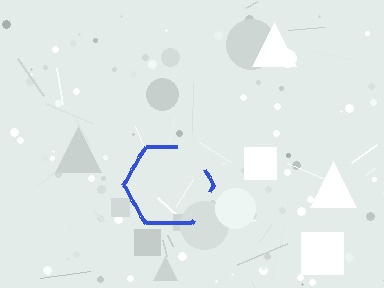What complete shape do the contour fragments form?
The contour fragments form a hexagon.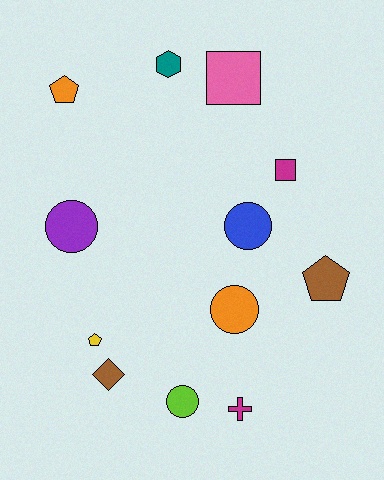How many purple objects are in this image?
There is 1 purple object.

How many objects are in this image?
There are 12 objects.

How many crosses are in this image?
There is 1 cross.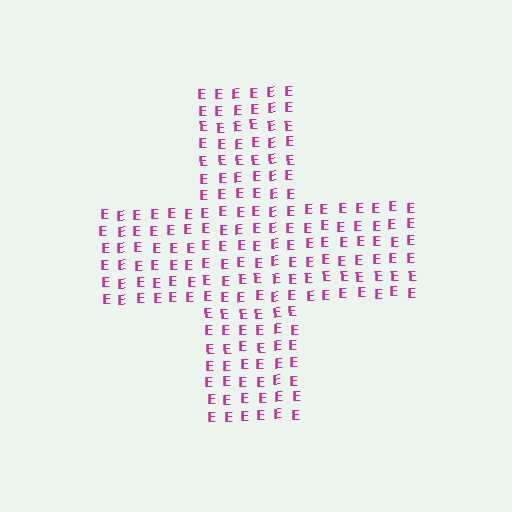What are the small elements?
The small elements are letter E's.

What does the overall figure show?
The overall figure shows a cross.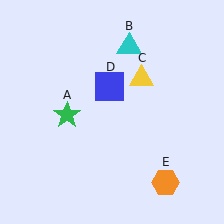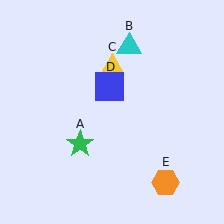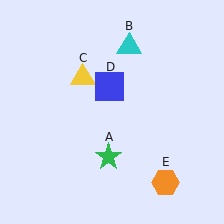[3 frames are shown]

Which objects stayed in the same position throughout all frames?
Cyan triangle (object B) and blue square (object D) and orange hexagon (object E) remained stationary.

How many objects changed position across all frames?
2 objects changed position: green star (object A), yellow triangle (object C).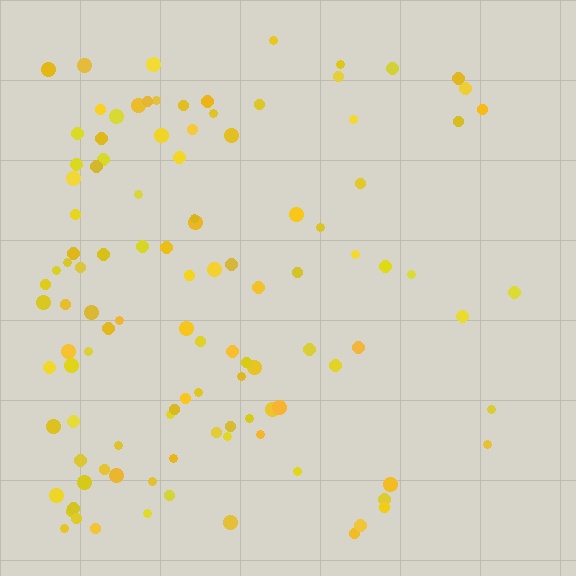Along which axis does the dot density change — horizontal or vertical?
Horizontal.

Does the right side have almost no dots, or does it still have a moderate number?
Still a moderate number, just noticeably fewer than the left.